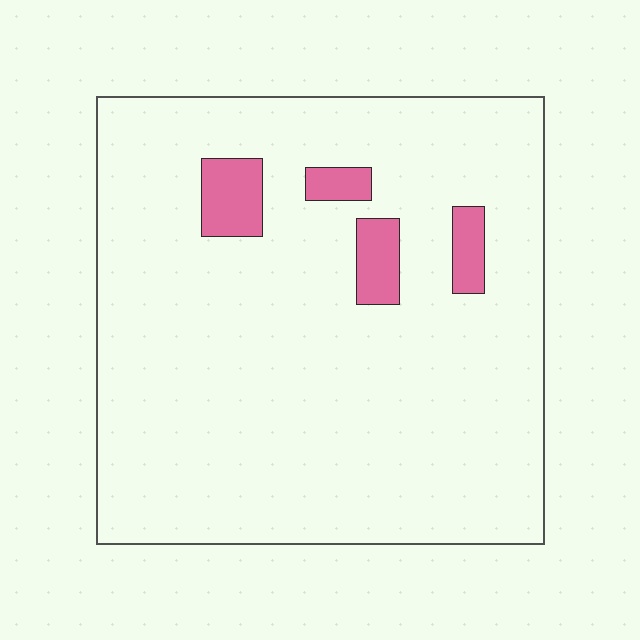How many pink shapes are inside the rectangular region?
4.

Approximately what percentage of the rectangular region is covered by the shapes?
Approximately 5%.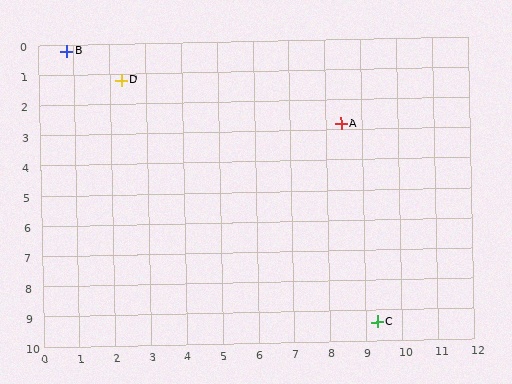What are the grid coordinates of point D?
Point D is at approximately (2.3, 1.2).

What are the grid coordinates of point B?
Point B is at approximately (0.8, 0.2).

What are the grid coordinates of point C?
Point C is at approximately (9.3, 9.4).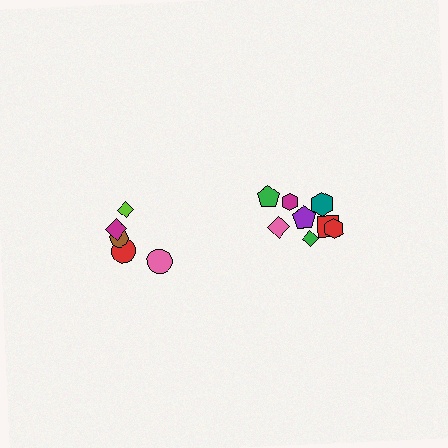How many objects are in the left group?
There are 5 objects.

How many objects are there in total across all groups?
There are 13 objects.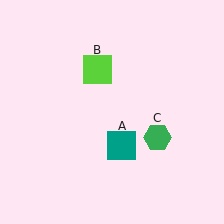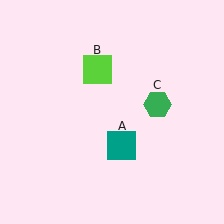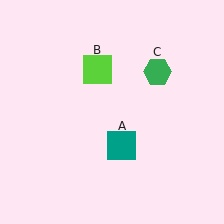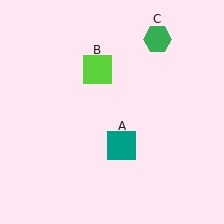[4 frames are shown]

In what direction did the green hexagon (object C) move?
The green hexagon (object C) moved up.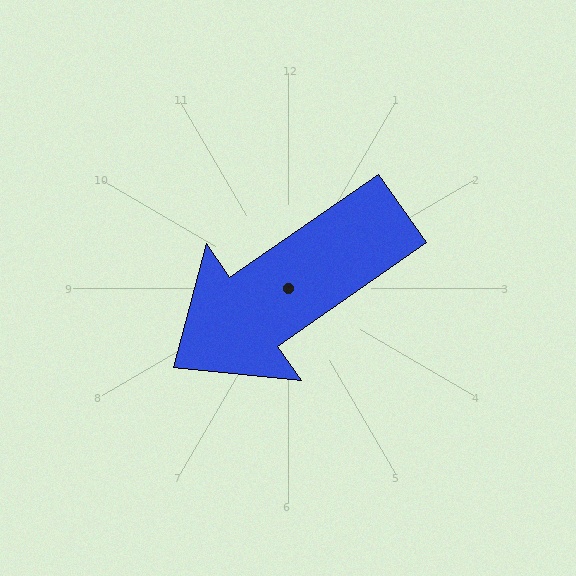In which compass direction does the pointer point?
Southwest.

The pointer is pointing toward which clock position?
Roughly 8 o'clock.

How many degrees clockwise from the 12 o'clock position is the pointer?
Approximately 235 degrees.